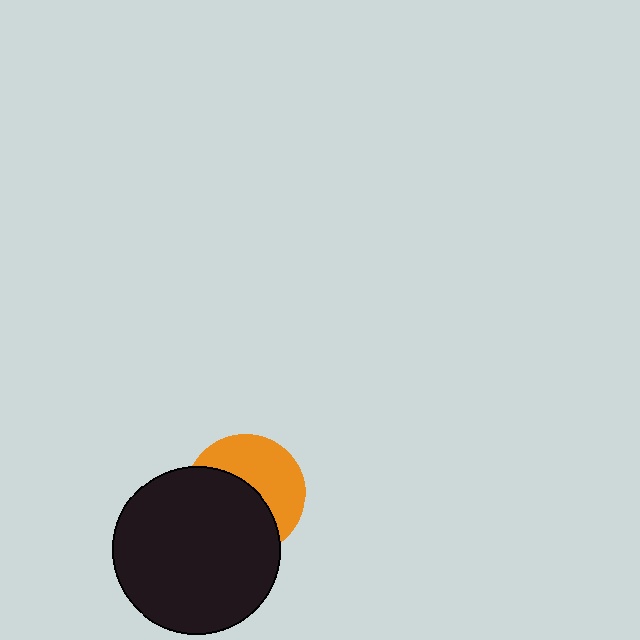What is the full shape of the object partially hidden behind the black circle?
The partially hidden object is an orange circle.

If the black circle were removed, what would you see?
You would see the complete orange circle.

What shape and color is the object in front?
The object in front is a black circle.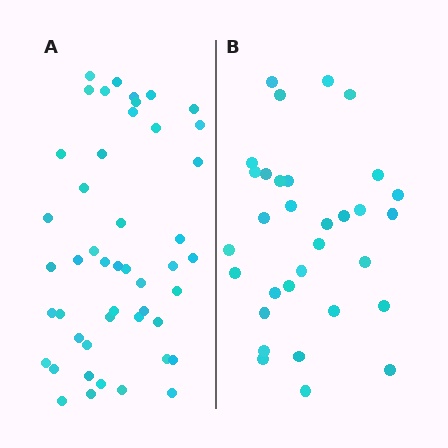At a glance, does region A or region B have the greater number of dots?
Region A (the left region) has more dots.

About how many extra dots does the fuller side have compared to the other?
Region A has approximately 15 more dots than region B.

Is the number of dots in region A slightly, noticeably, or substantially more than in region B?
Region A has substantially more. The ratio is roughly 1.5 to 1.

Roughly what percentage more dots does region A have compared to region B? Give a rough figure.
About 45% more.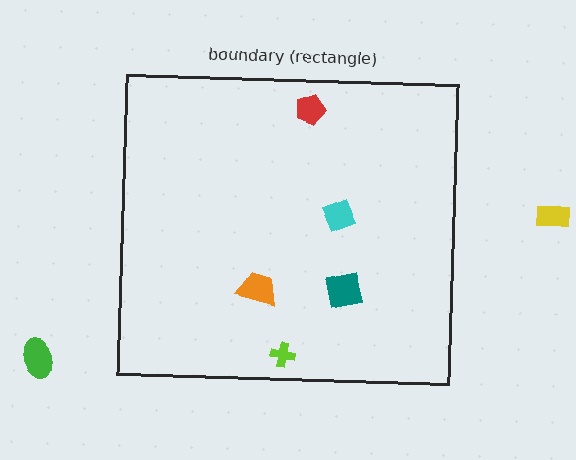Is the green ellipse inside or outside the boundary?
Outside.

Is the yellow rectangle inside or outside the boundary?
Outside.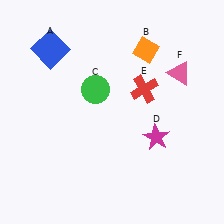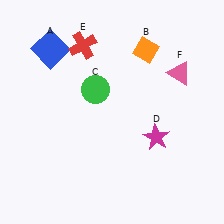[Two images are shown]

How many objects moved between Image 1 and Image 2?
1 object moved between the two images.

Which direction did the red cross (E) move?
The red cross (E) moved left.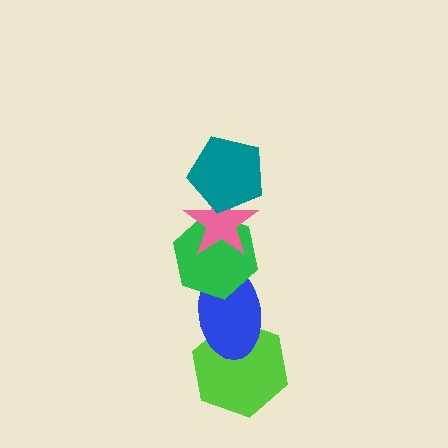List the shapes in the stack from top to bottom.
From top to bottom: the teal pentagon, the pink star, the green hexagon, the blue ellipse, the lime hexagon.